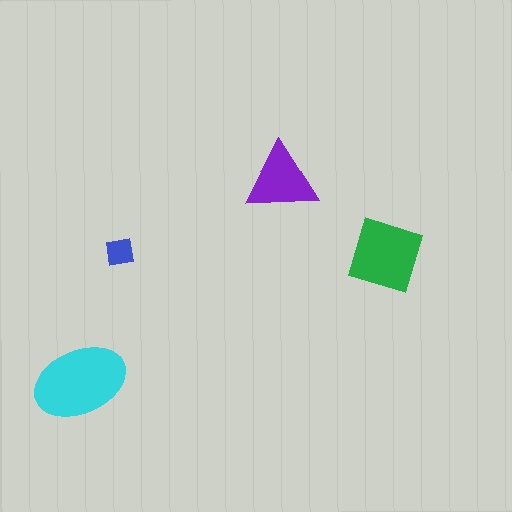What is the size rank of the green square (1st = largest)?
2nd.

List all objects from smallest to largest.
The blue square, the purple triangle, the green square, the cyan ellipse.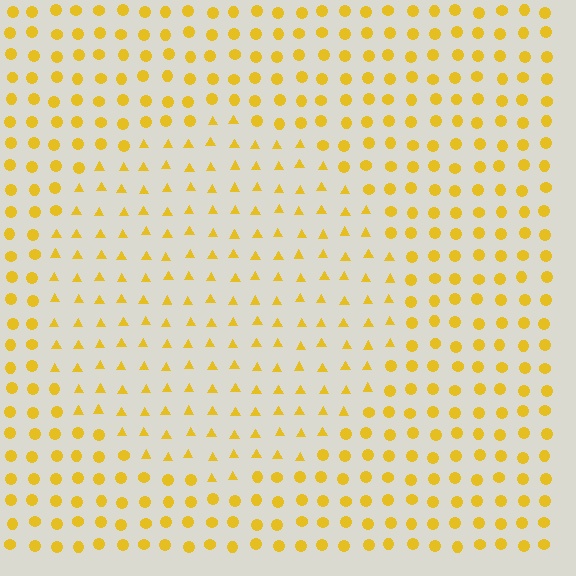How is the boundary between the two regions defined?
The boundary is defined by a change in element shape: triangles inside vs. circles outside. All elements share the same color and spacing.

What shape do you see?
I see a circle.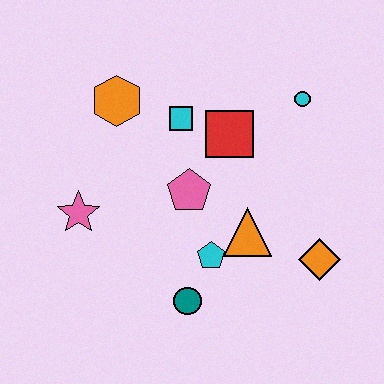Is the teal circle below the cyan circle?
Yes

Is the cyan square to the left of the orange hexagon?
No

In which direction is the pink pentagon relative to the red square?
The pink pentagon is below the red square.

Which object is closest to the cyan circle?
The red square is closest to the cyan circle.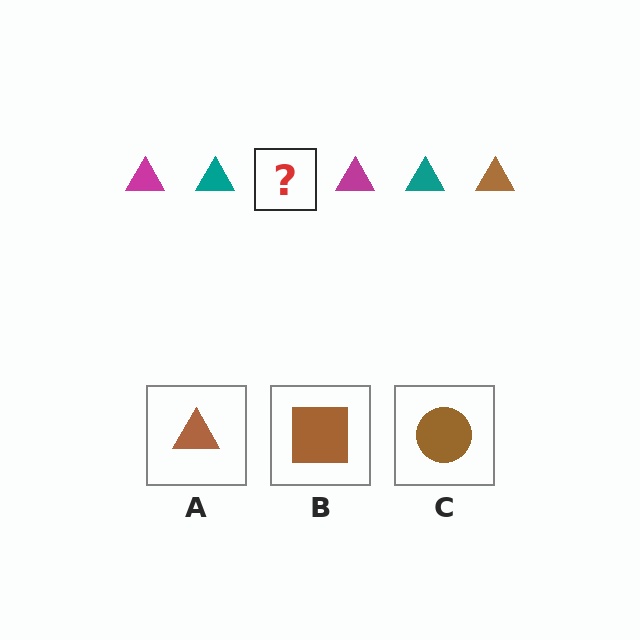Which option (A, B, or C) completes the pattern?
A.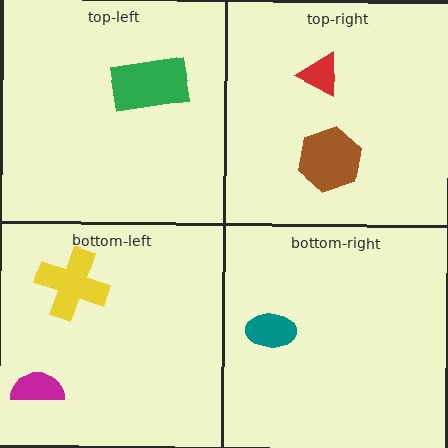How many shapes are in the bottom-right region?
1.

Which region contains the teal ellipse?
The bottom-right region.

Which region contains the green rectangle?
The top-left region.